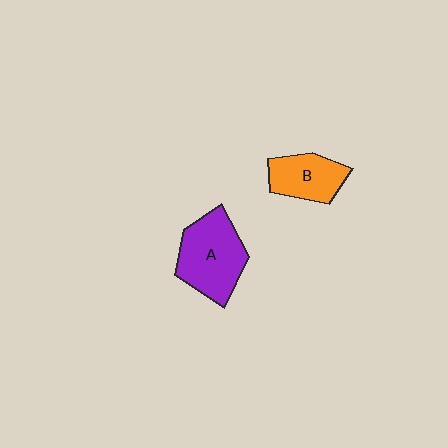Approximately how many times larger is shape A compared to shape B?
Approximately 1.5 times.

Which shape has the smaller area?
Shape B (orange).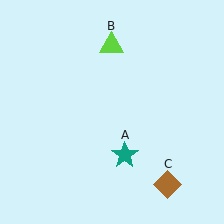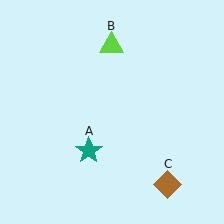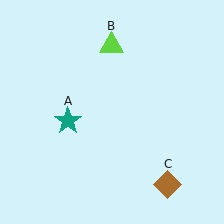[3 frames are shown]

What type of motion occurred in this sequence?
The teal star (object A) rotated clockwise around the center of the scene.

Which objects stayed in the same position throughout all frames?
Lime triangle (object B) and brown diamond (object C) remained stationary.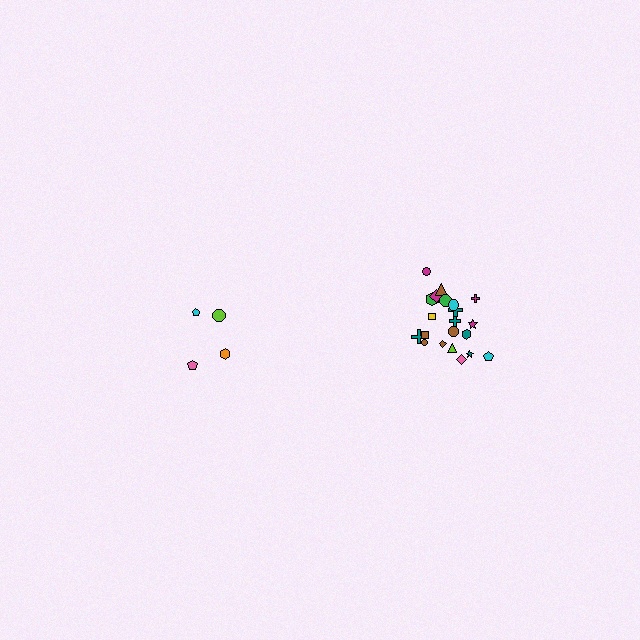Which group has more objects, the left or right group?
The right group.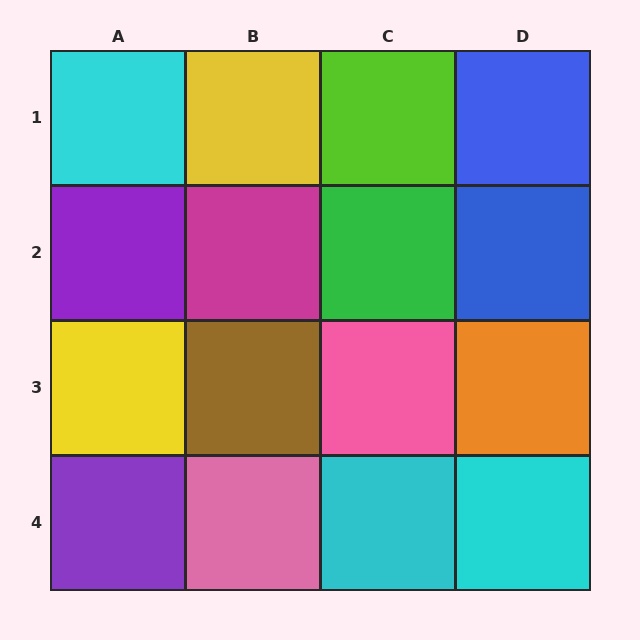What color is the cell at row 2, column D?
Blue.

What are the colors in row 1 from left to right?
Cyan, yellow, lime, blue.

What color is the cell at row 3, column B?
Brown.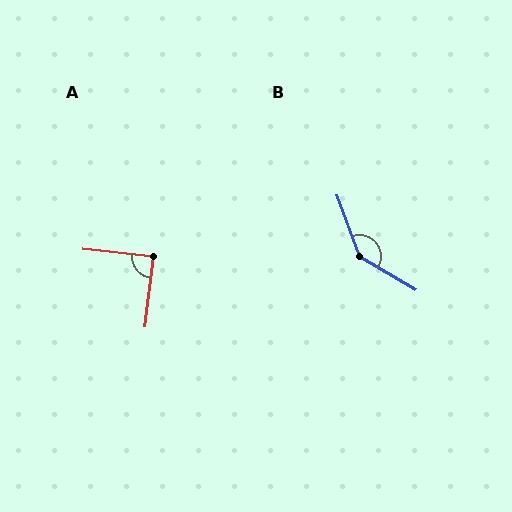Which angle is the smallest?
A, at approximately 89 degrees.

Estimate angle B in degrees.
Approximately 141 degrees.